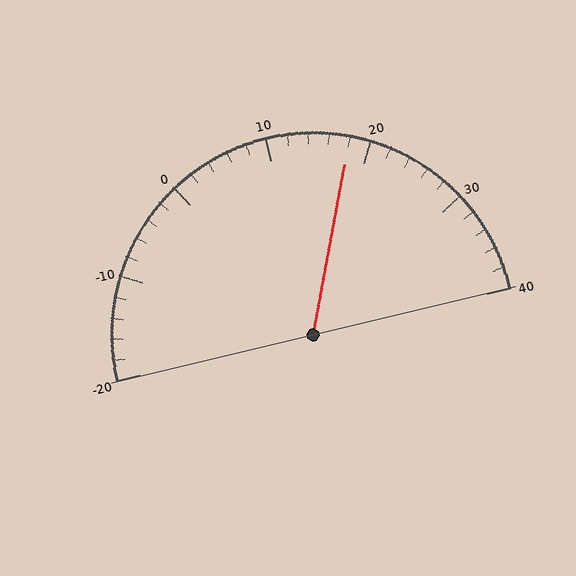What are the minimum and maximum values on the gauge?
The gauge ranges from -20 to 40.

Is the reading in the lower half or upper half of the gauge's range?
The reading is in the upper half of the range (-20 to 40).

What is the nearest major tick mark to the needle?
The nearest major tick mark is 20.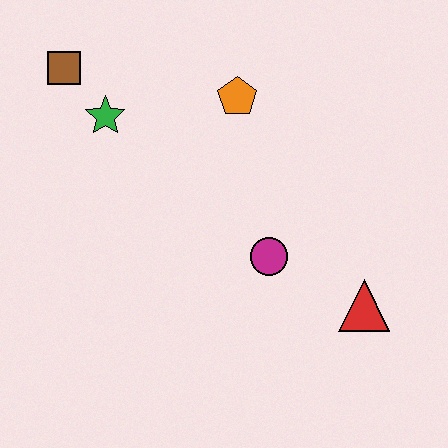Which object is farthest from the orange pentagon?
The red triangle is farthest from the orange pentagon.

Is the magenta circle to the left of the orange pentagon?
No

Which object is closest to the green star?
The brown square is closest to the green star.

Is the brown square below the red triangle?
No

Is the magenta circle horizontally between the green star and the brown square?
No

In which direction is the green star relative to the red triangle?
The green star is to the left of the red triangle.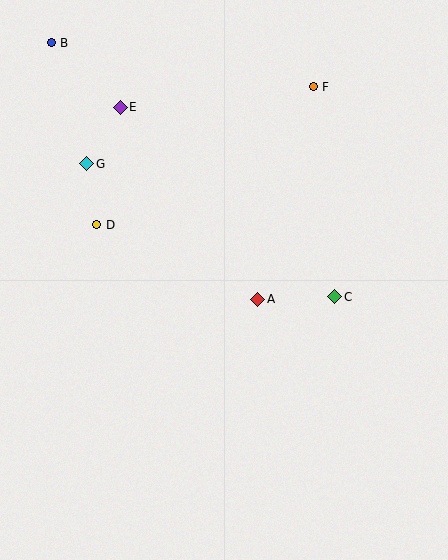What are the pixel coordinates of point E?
Point E is at (120, 107).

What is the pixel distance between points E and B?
The distance between E and B is 95 pixels.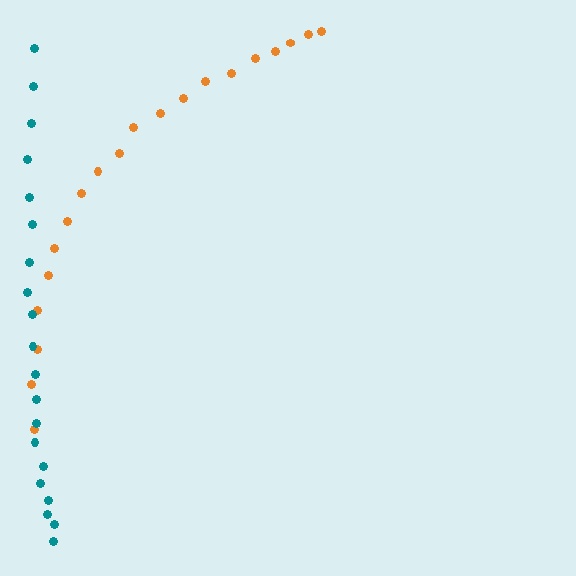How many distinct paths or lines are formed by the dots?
There are 2 distinct paths.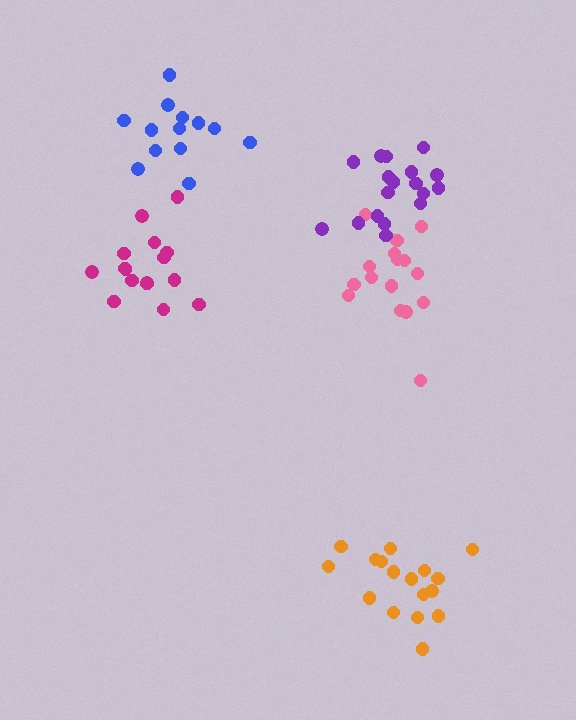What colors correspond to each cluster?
The clusters are colored: pink, orange, blue, purple, magenta.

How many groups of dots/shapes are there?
There are 5 groups.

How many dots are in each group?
Group 1: 16 dots, Group 2: 17 dots, Group 3: 13 dots, Group 4: 18 dots, Group 5: 16 dots (80 total).